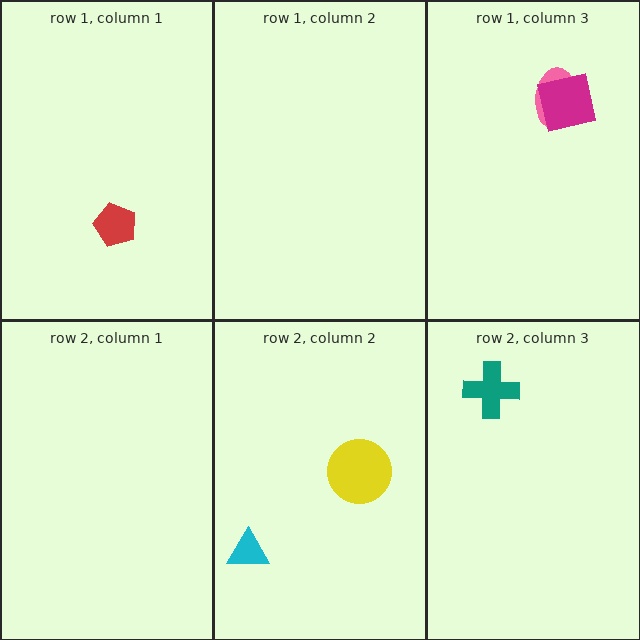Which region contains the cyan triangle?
The row 2, column 2 region.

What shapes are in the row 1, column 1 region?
The red pentagon.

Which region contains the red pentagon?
The row 1, column 1 region.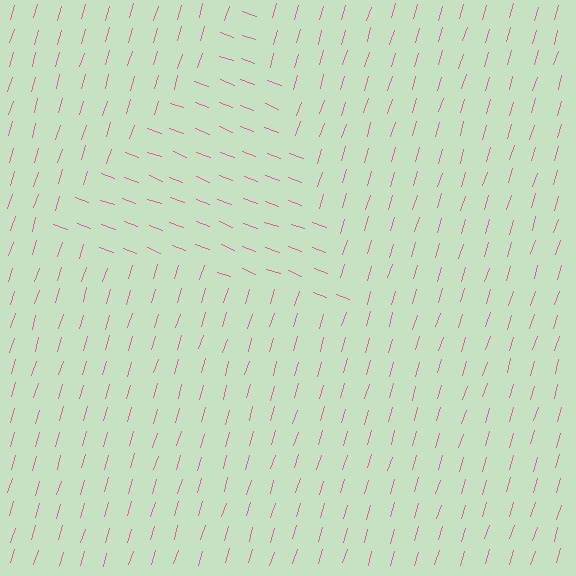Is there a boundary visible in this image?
Yes, there is a texture boundary formed by a change in line orientation.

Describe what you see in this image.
The image is filled with small pink line segments. A triangle region in the image has lines oriented differently from the surrounding lines, creating a visible texture boundary.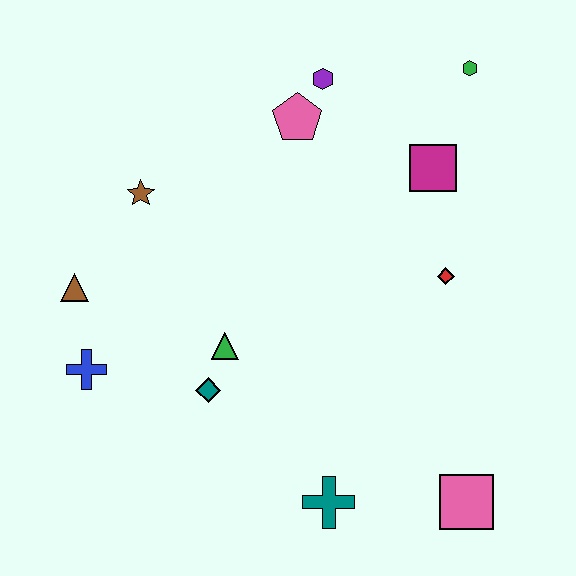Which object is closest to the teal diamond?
The green triangle is closest to the teal diamond.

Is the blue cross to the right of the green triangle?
No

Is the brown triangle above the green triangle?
Yes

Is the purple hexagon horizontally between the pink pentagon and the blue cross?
No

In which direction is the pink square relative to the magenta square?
The pink square is below the magenta square.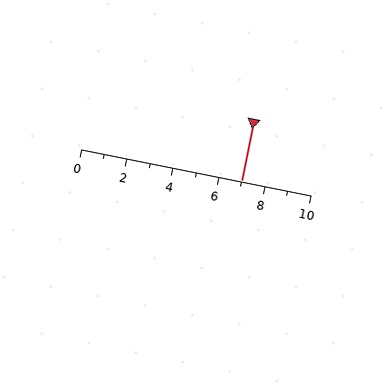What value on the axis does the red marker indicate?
The marker indicates approximately 7.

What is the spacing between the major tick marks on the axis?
The major ticks are spaced 2 apart.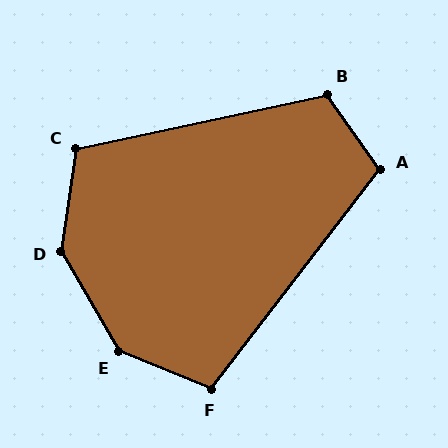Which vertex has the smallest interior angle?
F, at approximately 106 degrees.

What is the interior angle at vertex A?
Approximately 107 degrees (obtuse).